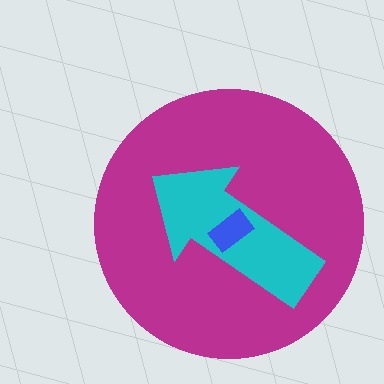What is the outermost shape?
The magenta circle.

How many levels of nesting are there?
3.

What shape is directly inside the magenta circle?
The cyan arrow.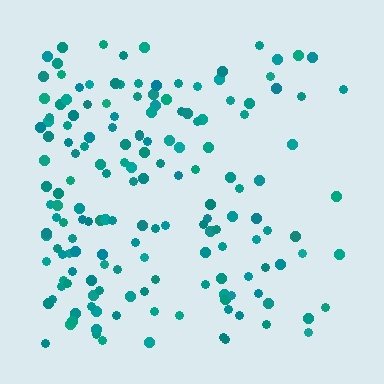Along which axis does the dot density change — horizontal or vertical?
Horizontal.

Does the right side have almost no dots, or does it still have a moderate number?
Still a moderate number, just noticeably fewer than the left.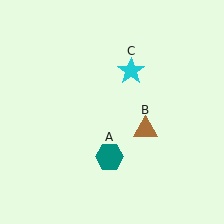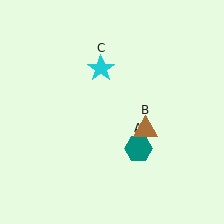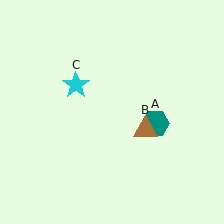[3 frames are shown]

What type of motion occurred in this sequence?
The teal hexagon (object A), cyan star (object C) rotated counterclockwise around the center of the scene.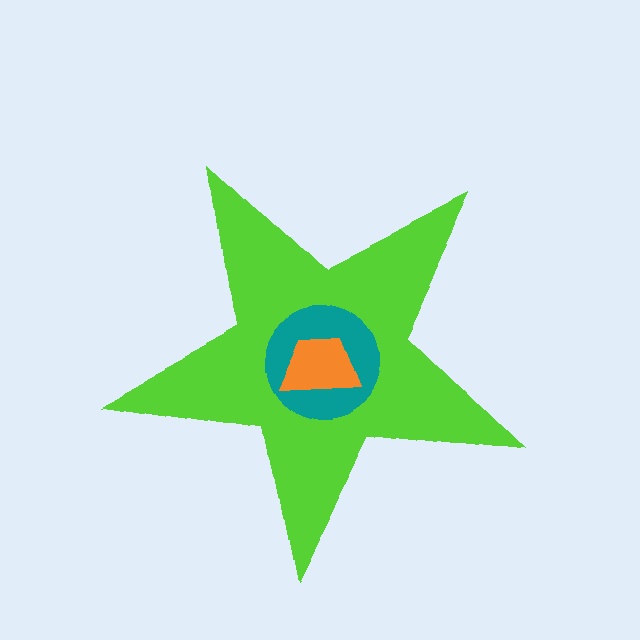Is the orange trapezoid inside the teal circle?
Yes.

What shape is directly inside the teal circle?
The orange trapezoid.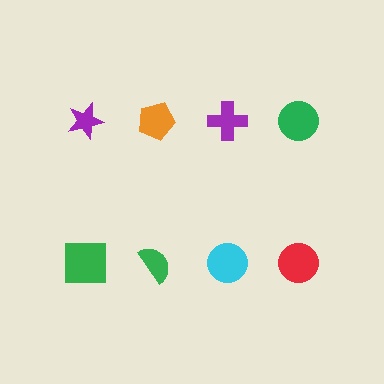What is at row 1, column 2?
An orange pentagon.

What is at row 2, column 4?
A red circle.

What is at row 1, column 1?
A purple star.